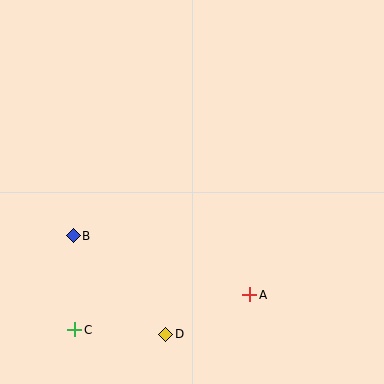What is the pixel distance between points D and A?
The distance between D and A is 93 pixels.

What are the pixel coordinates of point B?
Point B is at (73, 236).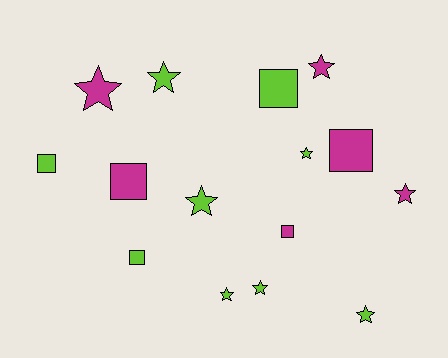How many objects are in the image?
There are 15 objects.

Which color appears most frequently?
Lime, with 9 objects.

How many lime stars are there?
There are 6 lime stars.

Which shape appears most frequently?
Star, with 9 objects.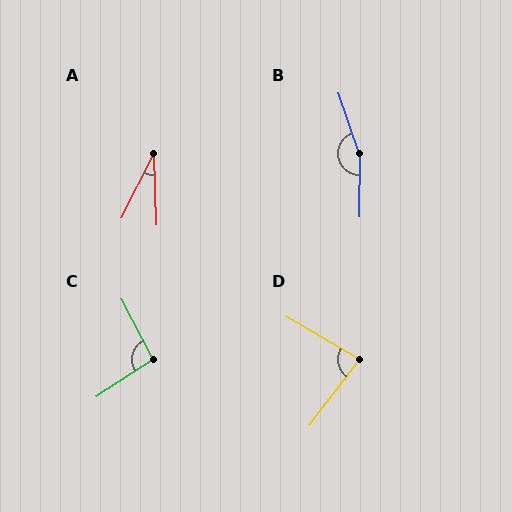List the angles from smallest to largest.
A (28°), D (83°), C (95°), B (162°).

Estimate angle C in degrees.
Approximately 95 degrees.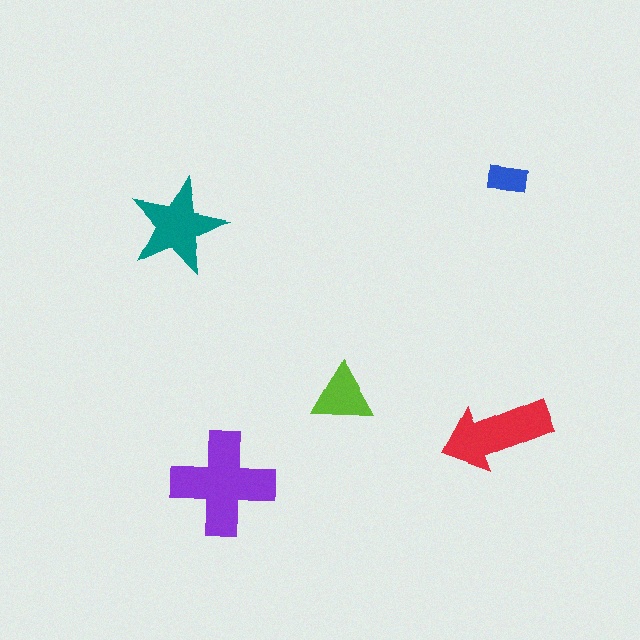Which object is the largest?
The purple cross.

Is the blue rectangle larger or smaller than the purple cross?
Smaller.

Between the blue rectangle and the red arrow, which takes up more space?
The red arrow.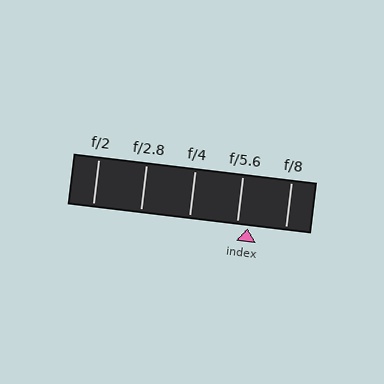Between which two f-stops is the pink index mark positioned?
The index mark is between f/5.6 and f/8.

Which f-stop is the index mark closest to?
The index mark is closest to f/5.6.